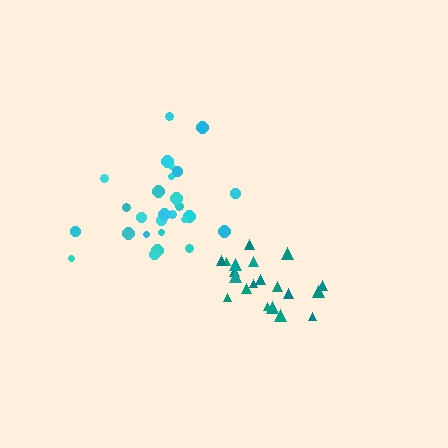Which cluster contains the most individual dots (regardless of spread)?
Cyan (27).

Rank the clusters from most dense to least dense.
teal, cyan.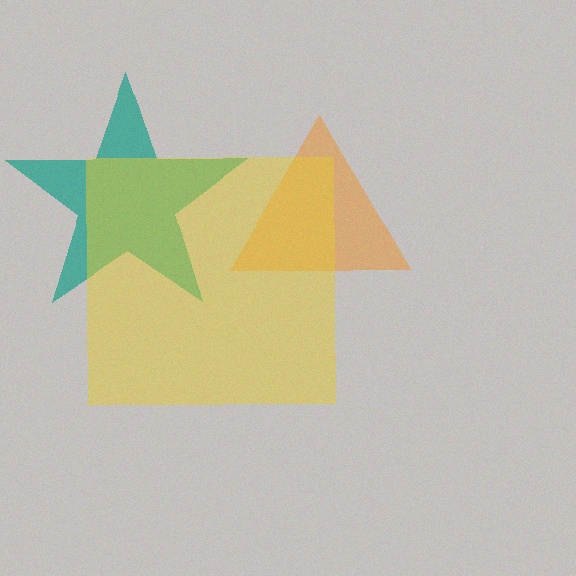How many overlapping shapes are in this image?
There are 3 overlapping shapes in the image.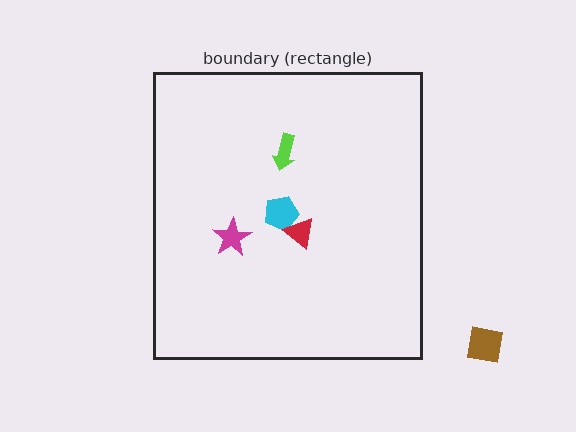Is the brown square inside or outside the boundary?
Outside.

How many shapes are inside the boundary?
4 inside, 1 outside.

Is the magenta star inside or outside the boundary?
Inside.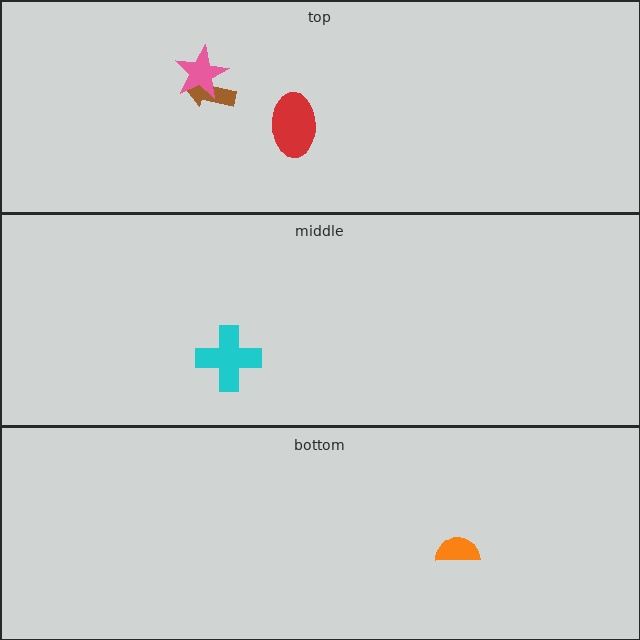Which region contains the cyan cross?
The middle region.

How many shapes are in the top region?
3.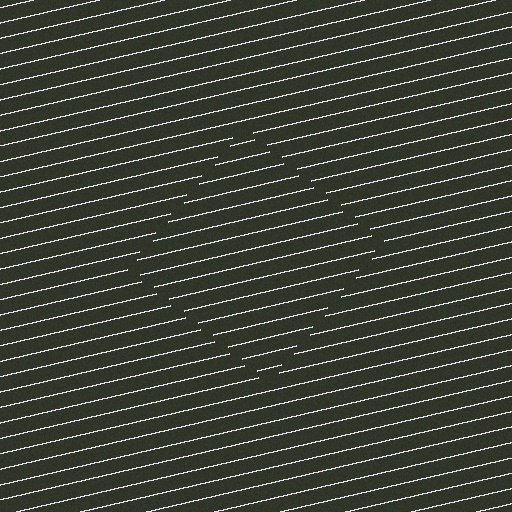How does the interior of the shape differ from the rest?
The interior of the shape contains the same grating, shifted by half a period — the contour is defined by the phase discontinuity where line-ends from the inner and outer gratings abut.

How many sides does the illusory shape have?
4 sides — the line-ends trace a square.